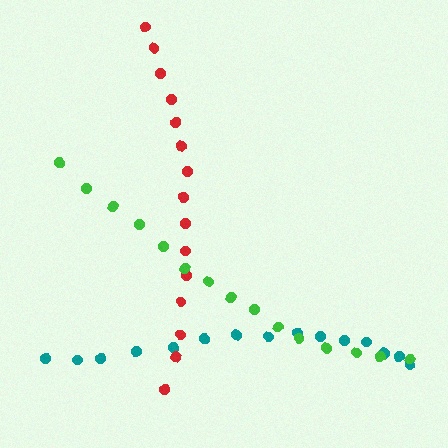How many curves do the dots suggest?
There are 3 distinct paths.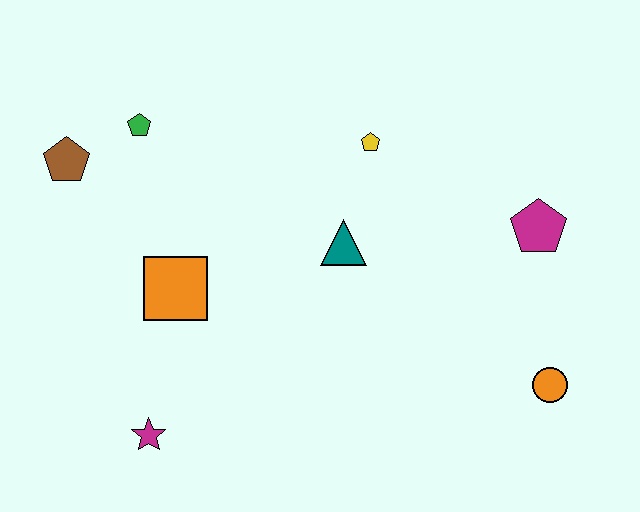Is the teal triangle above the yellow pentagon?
No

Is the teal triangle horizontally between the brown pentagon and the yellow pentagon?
Yes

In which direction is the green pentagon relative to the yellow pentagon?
The green pentagon is to the left of the yellow pentagon.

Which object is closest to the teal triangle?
The yellow pentagon is closest to the teal triangle.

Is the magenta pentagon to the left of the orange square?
No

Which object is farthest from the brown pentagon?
The orange circle is farthest from the brown pentagon.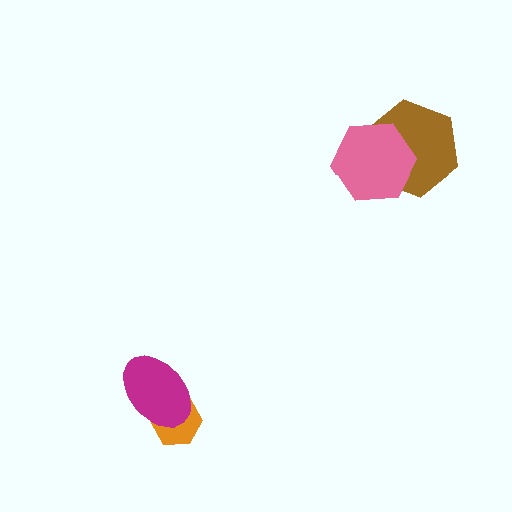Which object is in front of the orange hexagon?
The magenta ellipse is in front of the orange hexagon.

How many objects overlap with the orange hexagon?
1 object overlaps with the orange hexagon.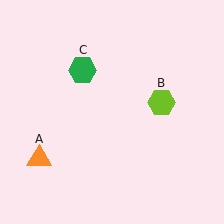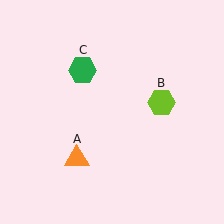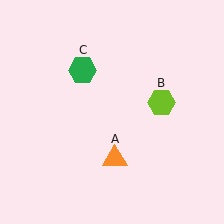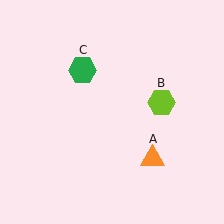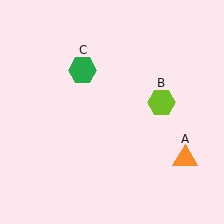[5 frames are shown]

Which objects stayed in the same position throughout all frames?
Lime hexagon (object B) and green hexagon (object C) remained stationary.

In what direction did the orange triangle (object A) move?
The orange triangle (object A) moved right.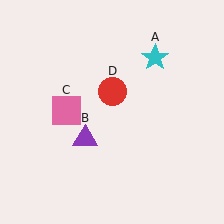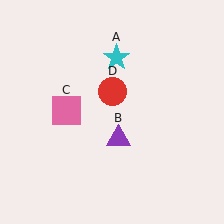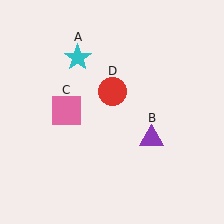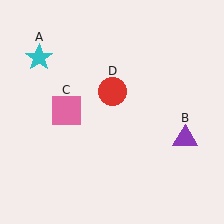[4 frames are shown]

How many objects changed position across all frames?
2 objects changed position: cyan star (object A), purple triangle (object B).